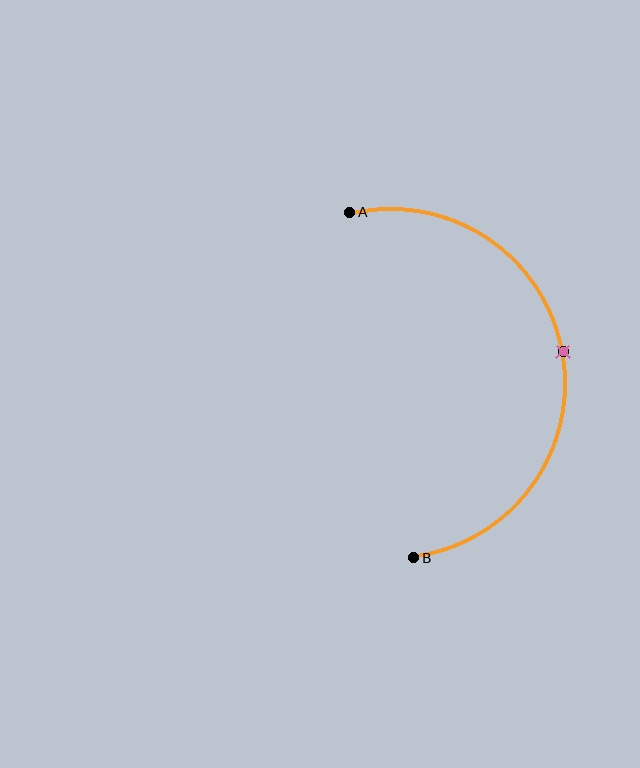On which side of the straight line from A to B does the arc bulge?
The arc bulges to the right of the straight line connecting A and B.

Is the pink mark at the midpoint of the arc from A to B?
Yes. The pink mark lies on the arc at equal arc-length from both A and B — it is the arc midpoint.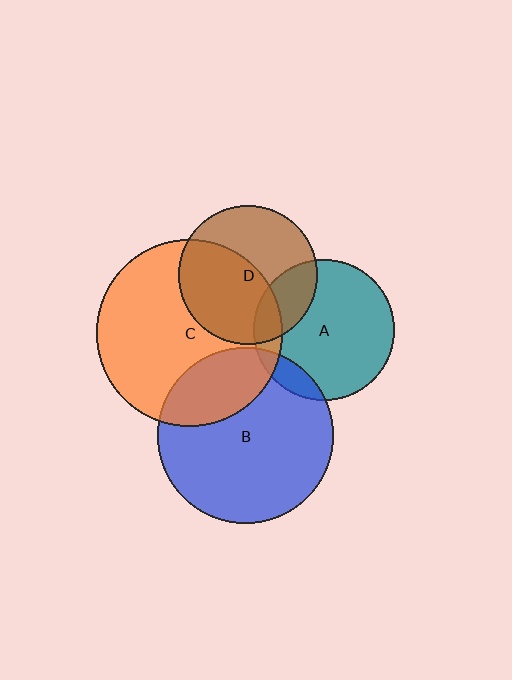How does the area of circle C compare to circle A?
Approximately 1.7 times.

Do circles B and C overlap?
Yes.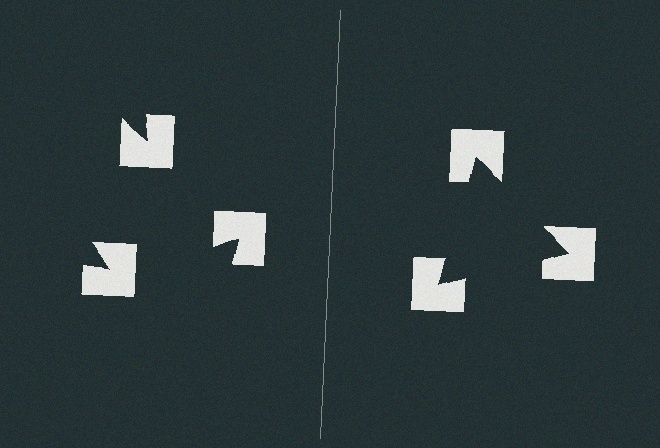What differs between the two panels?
The notched squares are positioned identically on both sides; only the wedge orientations differ. On the right they align to a triangle; on the left they are misaligned.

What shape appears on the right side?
An illusory triangle.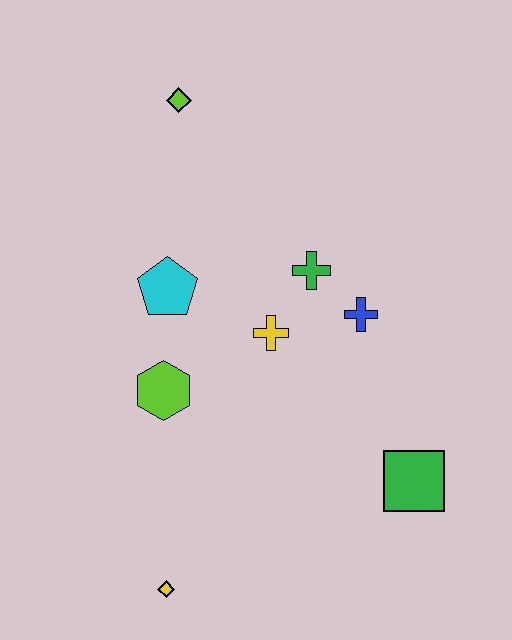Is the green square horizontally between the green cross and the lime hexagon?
No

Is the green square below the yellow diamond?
No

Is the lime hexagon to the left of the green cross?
Yes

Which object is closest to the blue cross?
The green cross is closest to the blue cross.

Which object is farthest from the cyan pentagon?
The green square is farthest from the cyan pentagon.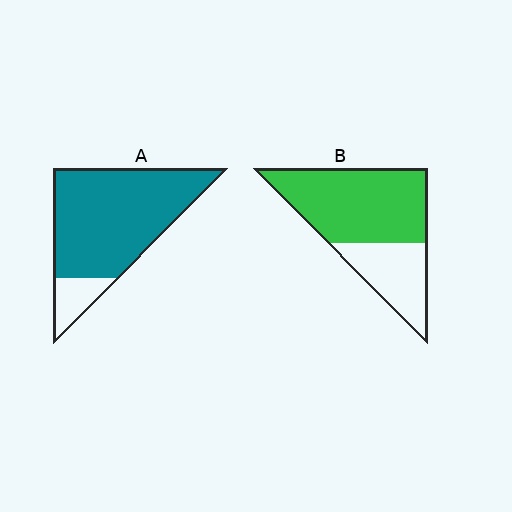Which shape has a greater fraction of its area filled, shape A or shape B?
Shape A.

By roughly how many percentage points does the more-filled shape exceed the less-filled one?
By roughly 20 percentage points (A over B).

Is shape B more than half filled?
Yes.